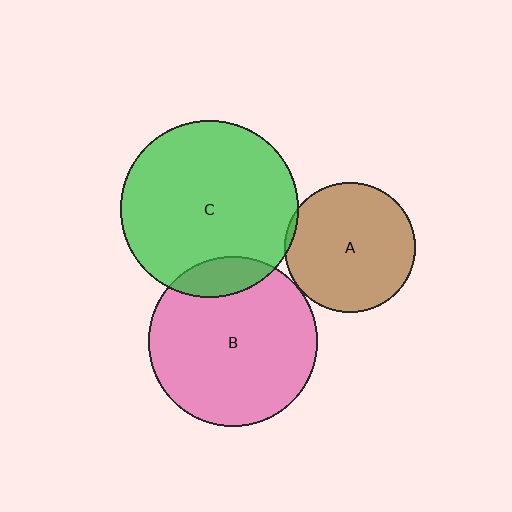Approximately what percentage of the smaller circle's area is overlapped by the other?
Approximately 15%.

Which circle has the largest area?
Circle C (green).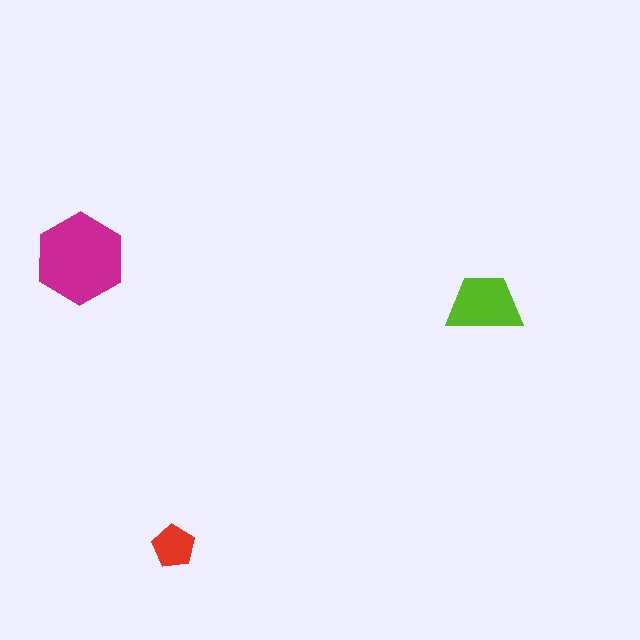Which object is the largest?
The magenta hexagon.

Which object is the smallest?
The red pentagon.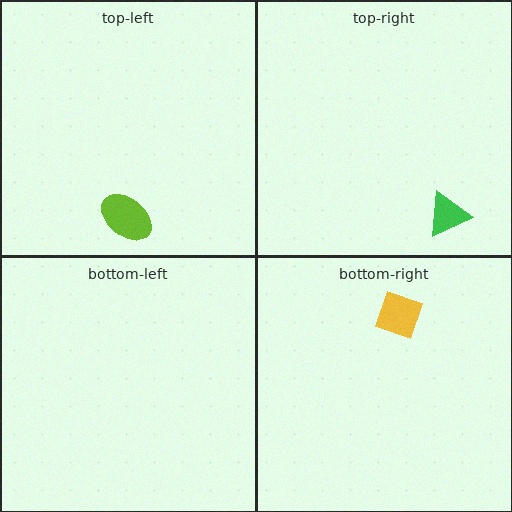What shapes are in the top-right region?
The green triangle.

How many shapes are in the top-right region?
1.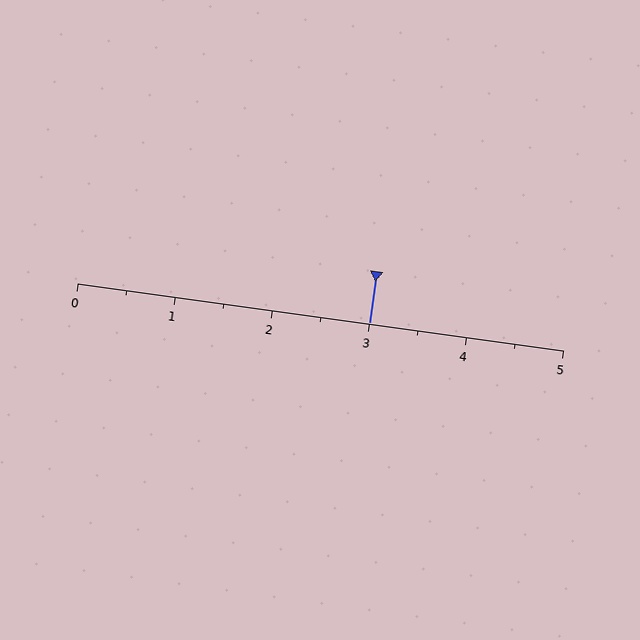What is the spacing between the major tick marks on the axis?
The major ticks are spaced 1 apart.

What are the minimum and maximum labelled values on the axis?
The axis runs from 0 to 5.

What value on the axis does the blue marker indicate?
The marker indicates approximately 3.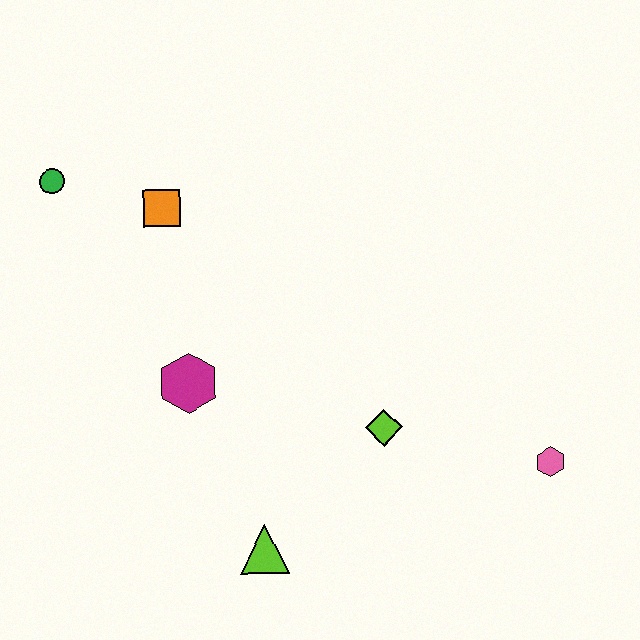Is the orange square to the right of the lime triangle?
No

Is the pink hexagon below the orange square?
Yes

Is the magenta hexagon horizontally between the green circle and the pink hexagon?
Yes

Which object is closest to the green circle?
The orange square is closest to the green circle.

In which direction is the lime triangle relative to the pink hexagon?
The lime triangle is to the left of the pink hexagon.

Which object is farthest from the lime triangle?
The green circle is farthest from the lime triangle.